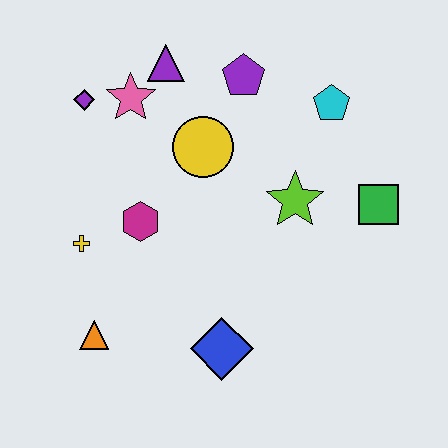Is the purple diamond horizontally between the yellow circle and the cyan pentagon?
No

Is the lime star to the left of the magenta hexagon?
No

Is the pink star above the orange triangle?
Yes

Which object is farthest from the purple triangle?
The blue diamond is farthest from the purple triangle.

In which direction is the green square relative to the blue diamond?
The green square is to the right of the blue diamond.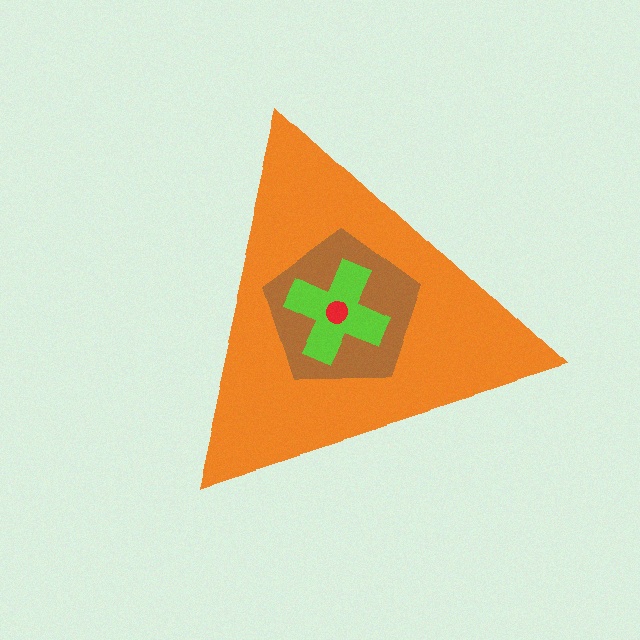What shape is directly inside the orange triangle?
The brown pentagon.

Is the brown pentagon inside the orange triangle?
Yes.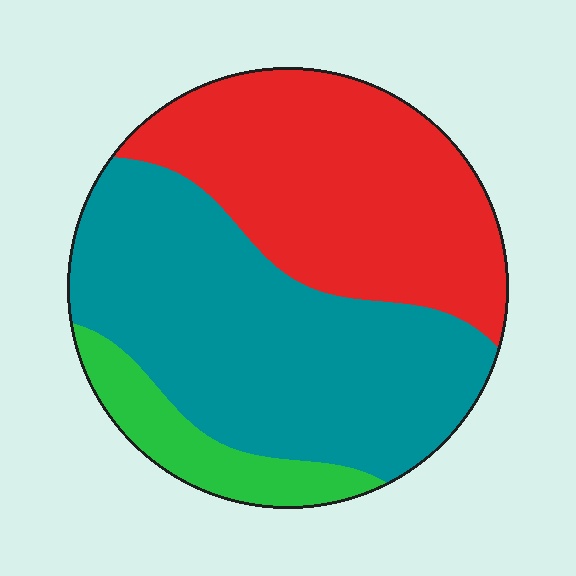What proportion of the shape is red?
Red takes up about two fifths (2/5) of the shape.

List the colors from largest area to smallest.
From largest to smallest: teal, red, green.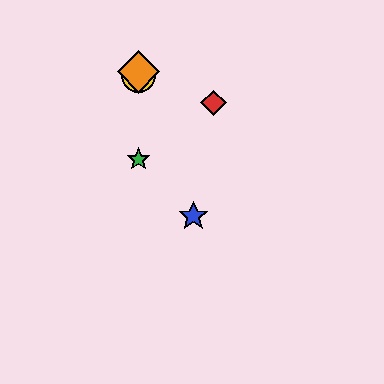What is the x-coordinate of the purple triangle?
The purple triangle is at x≈138.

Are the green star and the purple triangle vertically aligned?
Yes, both are at x≈138.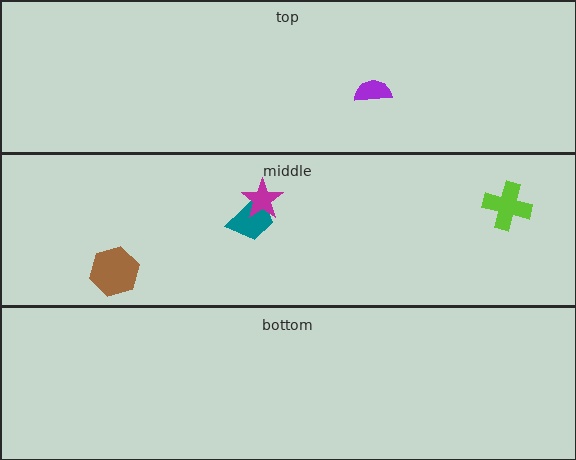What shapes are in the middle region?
The lime cross, the teal trapezoid, the brown hexagon, the magenta star.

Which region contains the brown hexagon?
The middle region.